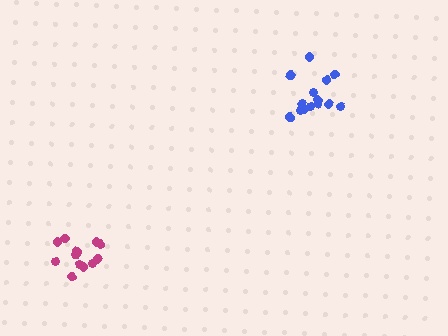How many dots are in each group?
Group 1: 14 dots, Group 2: 13 dots (27 total).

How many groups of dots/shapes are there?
There are 2 groups.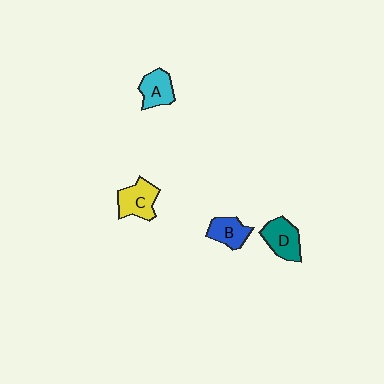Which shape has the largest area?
Shape C (yellow).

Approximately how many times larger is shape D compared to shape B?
Approximately 1.2 times.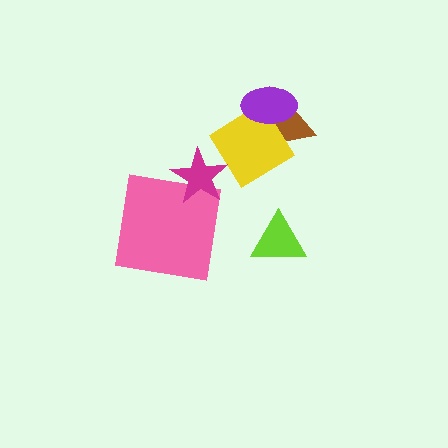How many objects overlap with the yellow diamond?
3 objects overlap with the yellow diamond.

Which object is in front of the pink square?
The magenta star is in front of the pink square.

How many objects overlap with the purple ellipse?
2 objects overlap with the purple ellipse.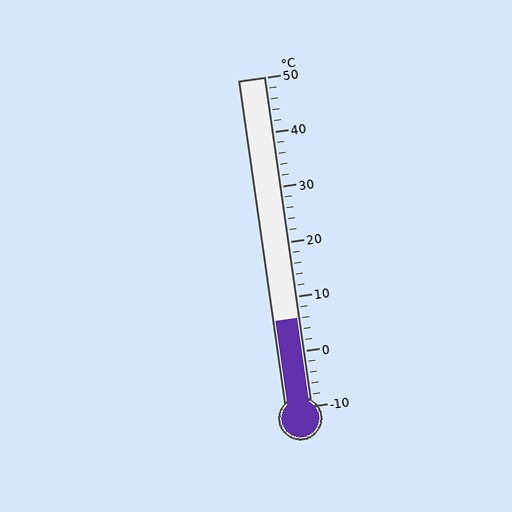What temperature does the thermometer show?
The thermometer shows approximately 6°C.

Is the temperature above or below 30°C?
The temperature is below 30°C.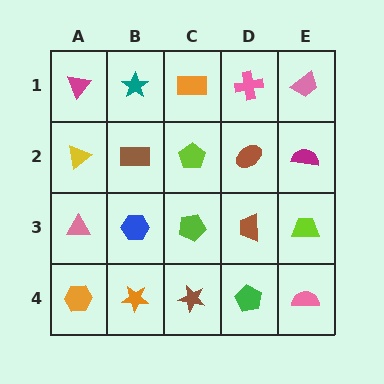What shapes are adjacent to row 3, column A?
A yellow triangle (row 2, column A), an orange hexagon (row 4, column A), a blue hexagon (row 3, column B).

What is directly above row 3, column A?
A yellow triangle.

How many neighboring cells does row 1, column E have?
2.